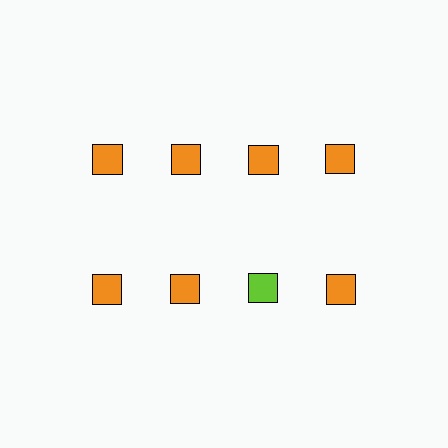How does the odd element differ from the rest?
It has a different color: lime instead of orange.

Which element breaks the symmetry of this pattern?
The lime square in the second row, center column breaks the symmetry. All other shapes are orange squares.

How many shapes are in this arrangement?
There are 8 shapes arranged in a grid pattern.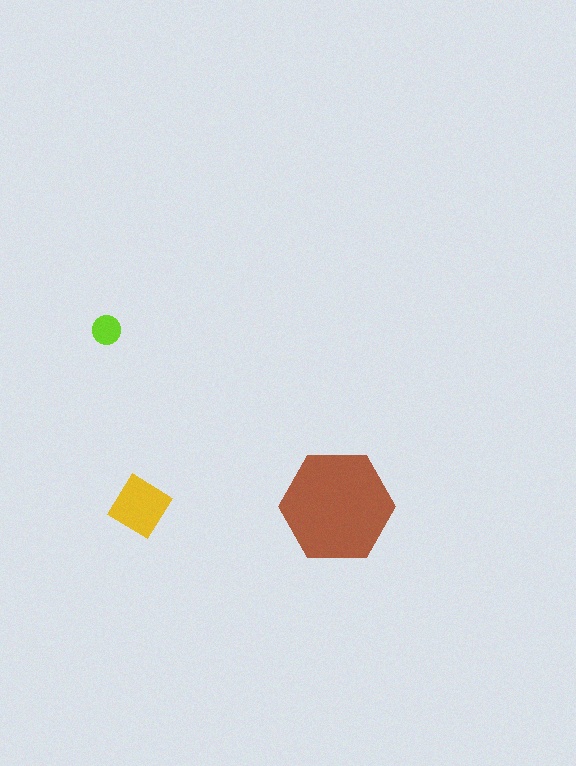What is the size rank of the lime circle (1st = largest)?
3rd.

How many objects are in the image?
There are 3 objects in the image.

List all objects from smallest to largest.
The lime circle, the yellow diamond, the brown hexagon.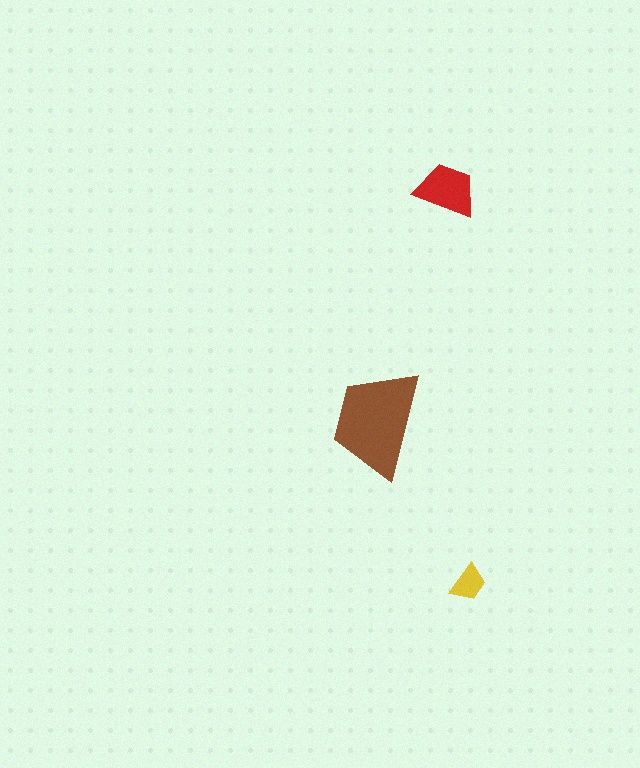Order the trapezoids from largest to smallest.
the brown one, the red one, the yellow one.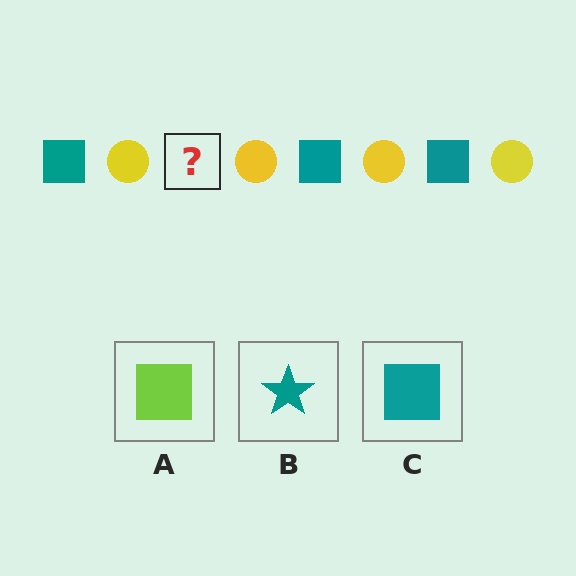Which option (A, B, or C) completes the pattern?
C.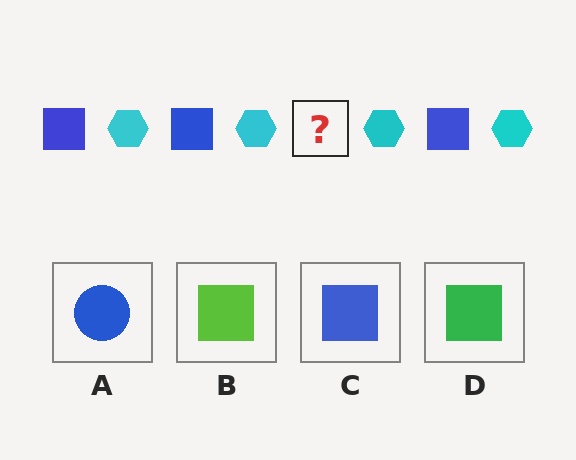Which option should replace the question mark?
Option C.